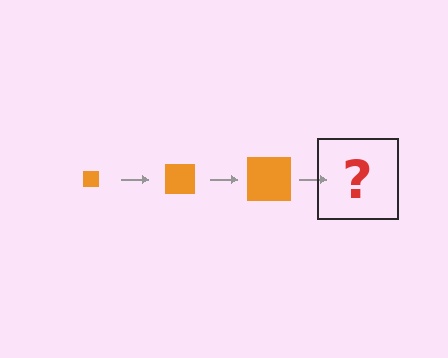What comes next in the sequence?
The next element should be an orange square, larger than the previous one.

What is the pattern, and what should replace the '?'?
The pattern is that the square gets progressively larger each step. The '?' should be an orange square, larger than the previous one.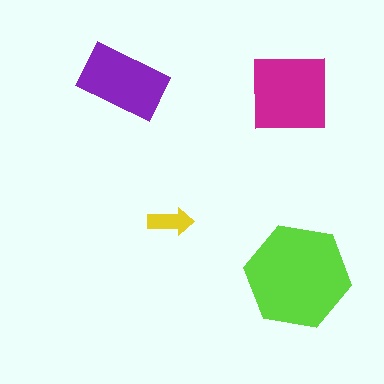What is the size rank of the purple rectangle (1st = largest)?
3rd.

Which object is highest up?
The purple rectangle is topmost.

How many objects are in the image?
There are 4 objects in the image.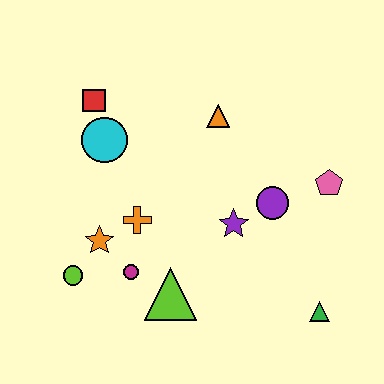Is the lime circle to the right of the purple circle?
No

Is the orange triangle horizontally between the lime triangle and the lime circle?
No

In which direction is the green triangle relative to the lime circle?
The green triangle is to the right of the lime circle.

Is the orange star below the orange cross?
Yes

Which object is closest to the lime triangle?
The magenta circle is closest to the lime triangle.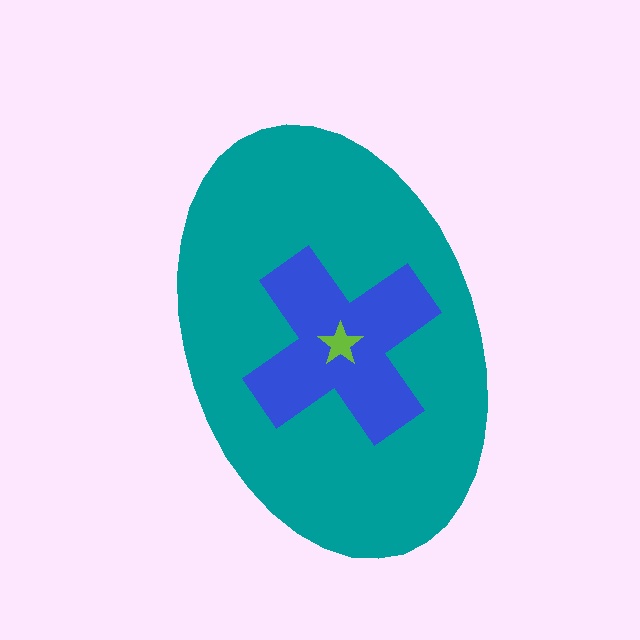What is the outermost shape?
The teal ellipse.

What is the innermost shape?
The lime star.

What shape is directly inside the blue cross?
The lime star.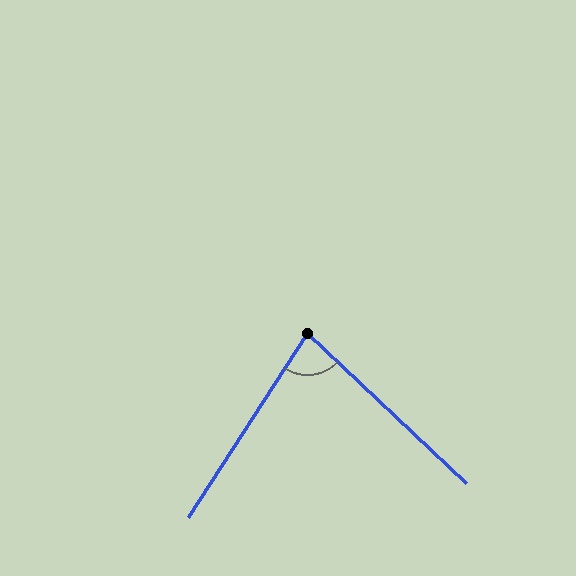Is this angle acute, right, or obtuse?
It is acute.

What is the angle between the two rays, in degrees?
Approximately 80 degrees.